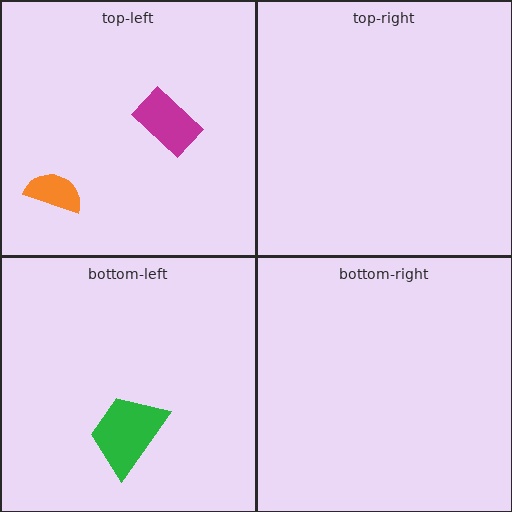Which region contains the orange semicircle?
The top-left region.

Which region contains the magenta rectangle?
The top-left region.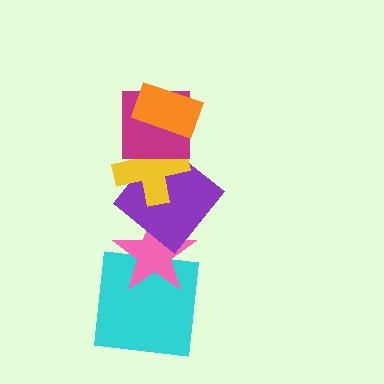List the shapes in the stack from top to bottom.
From top to bottom: the orange rectangle, the magenta square, the yellow cross, the purple diamond, the pink star, the cyan square.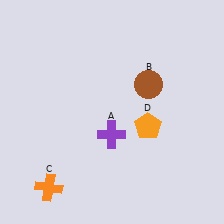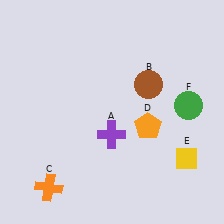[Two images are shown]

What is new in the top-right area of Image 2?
A green circle (F) was added in the top-right area of Image 2.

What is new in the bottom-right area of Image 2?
A yellow diamond (E) was added in the bottom-right area of Image 2.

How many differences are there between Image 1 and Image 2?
There are 2 differences between the two images.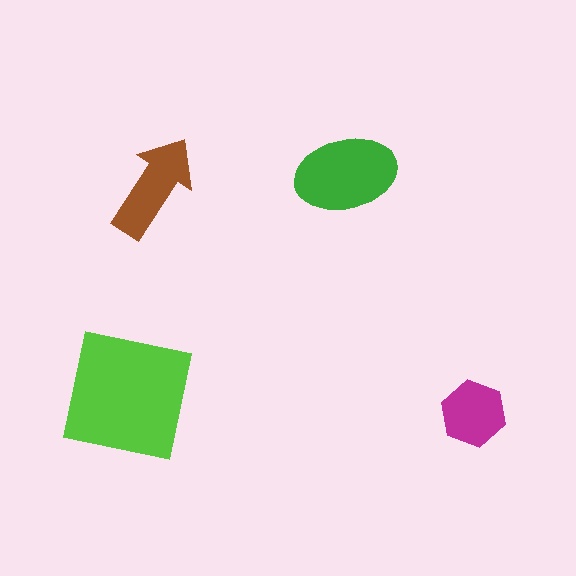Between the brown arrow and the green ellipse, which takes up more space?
The green ellipse.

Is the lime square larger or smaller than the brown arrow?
Larger.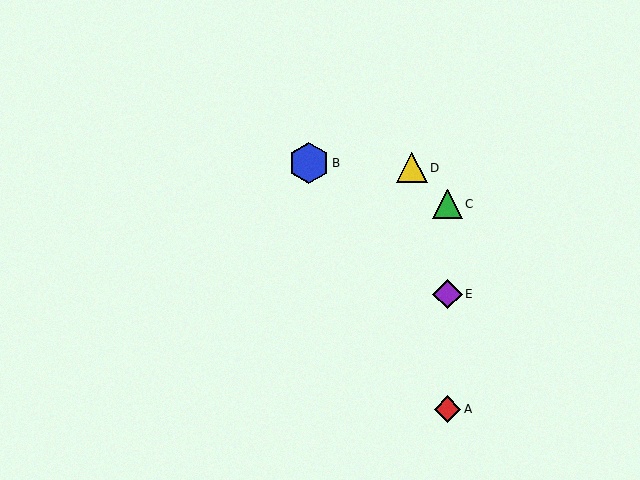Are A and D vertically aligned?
No, A is at x≈448 and D is at x≈412.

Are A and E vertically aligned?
Yes, both are at x≈448.